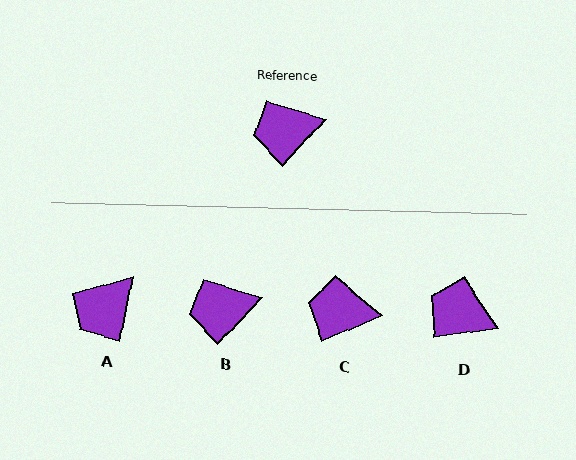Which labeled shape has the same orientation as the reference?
B.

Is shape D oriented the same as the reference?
No, it is off by about 40 degrees.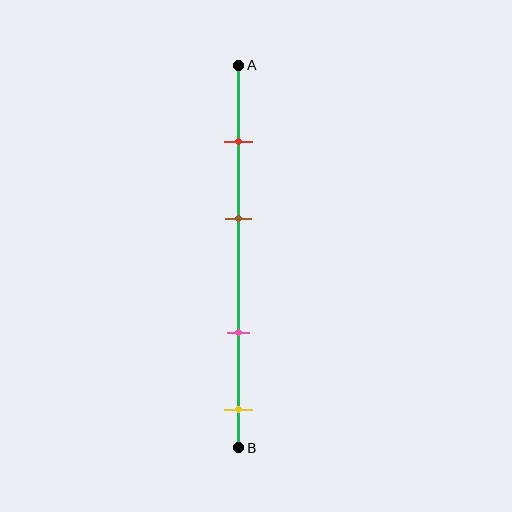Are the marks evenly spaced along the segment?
No, the marks are not evenly spaced.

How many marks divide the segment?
There are 4 marks dividing the segment.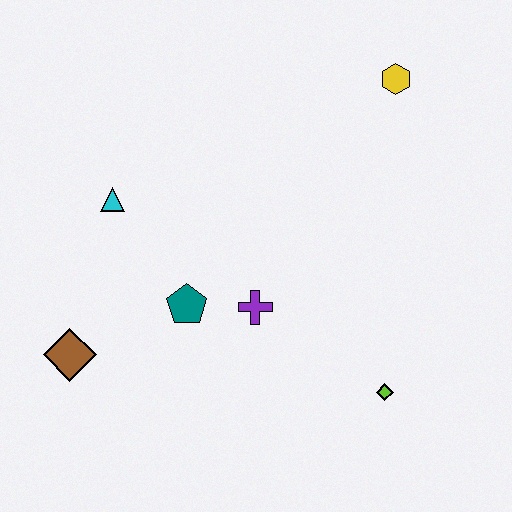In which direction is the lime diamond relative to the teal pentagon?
The lime diamond is to the right of the teal pentagon.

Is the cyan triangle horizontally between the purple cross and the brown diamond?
Yes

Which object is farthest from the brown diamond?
The yellow hexagon is farthest from the brown diamond.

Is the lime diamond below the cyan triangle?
Yes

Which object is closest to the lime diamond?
The purple cross is closest to the lime diamond.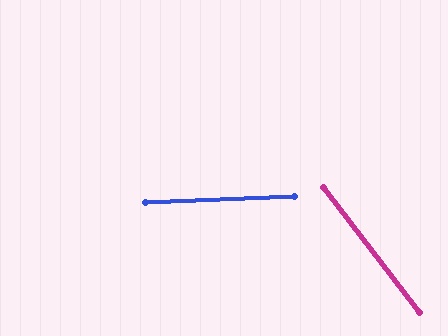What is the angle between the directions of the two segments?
Approximately 54 degrees.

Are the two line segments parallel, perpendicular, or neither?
Neither parallel nor perpendicular — they differ by about 54°.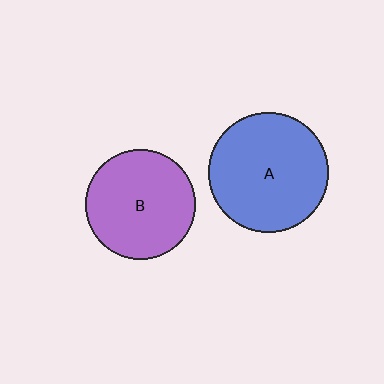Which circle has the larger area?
Circle A (blue).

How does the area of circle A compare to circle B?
Approximately 1.2 times.